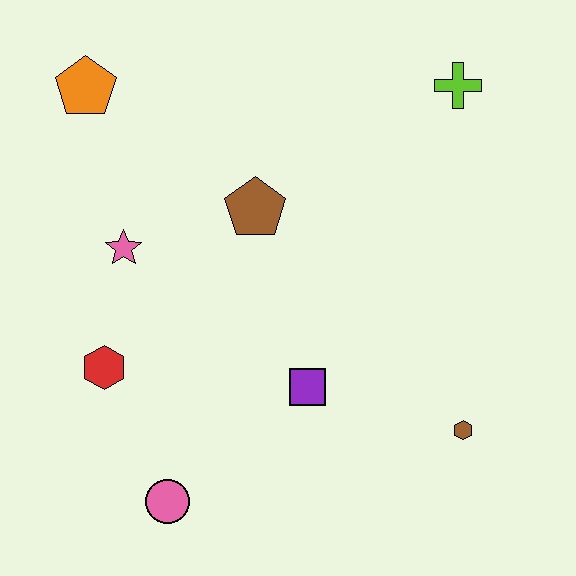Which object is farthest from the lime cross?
The pink circle is farthest from the lime cross.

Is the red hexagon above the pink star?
No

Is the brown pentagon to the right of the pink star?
Yes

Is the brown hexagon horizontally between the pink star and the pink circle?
No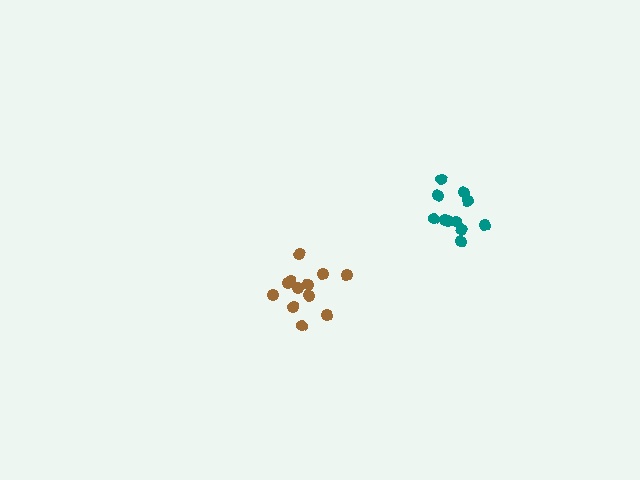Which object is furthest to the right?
The teal cluster is rightmost.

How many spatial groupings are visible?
There are 2 spatial groupings.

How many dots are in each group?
Group 1: 11 dots, Group 2: 12 dots (23 total).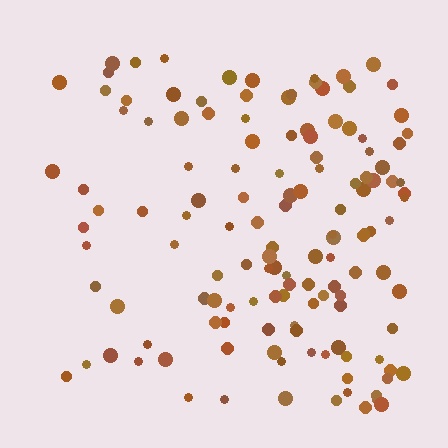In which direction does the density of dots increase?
From left to right, with the right side densest.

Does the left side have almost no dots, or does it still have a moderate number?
Still a moderate number, just noticeably fewer than the right.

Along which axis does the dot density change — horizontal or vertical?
Horizontal.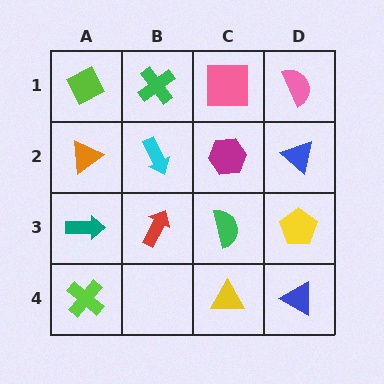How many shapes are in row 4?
3 shapes.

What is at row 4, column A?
A lime cross.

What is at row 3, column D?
A yellow pentagon.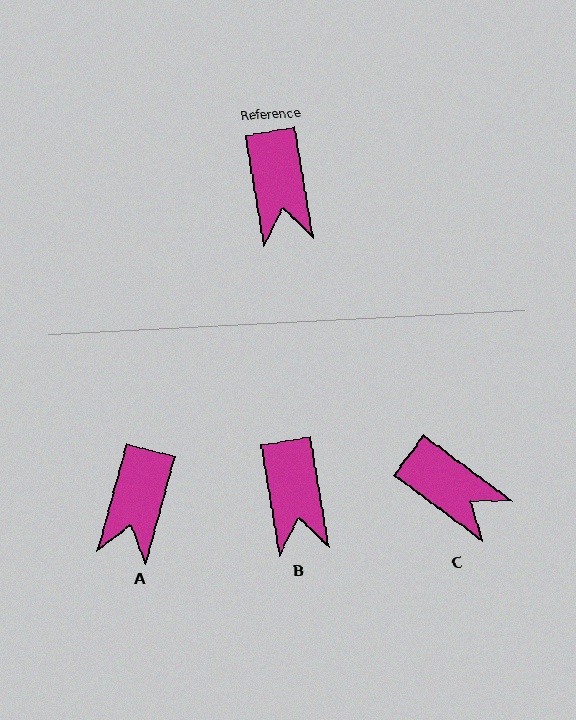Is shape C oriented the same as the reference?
No, it is off by about 44 degrees.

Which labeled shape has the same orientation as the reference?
B.